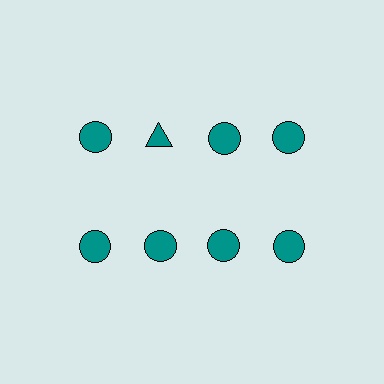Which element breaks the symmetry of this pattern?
The teal triangle in the top row, second from left column breaks the symmetry. All other shapes are teal circles.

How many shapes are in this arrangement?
There are 8 shapes arranged in a grid pattern.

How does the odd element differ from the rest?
It has a different shape: triangle instead of circle.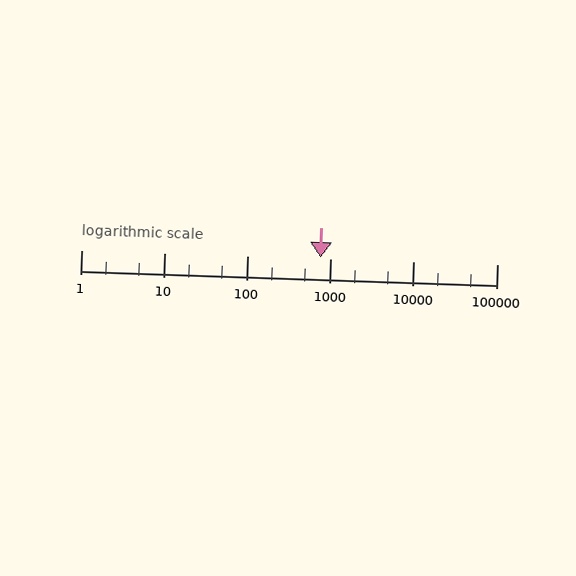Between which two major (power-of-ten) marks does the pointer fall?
The pointer is between 100 and 1000.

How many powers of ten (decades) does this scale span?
The scale spans 5 decades, from 1 to 100000.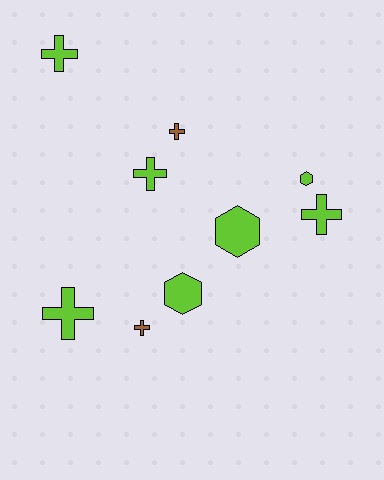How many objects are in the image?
There are 9 objects.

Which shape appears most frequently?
Cross, with 6 objects.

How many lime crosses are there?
There are 4 lime crosses.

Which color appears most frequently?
Lime, with 7 objects.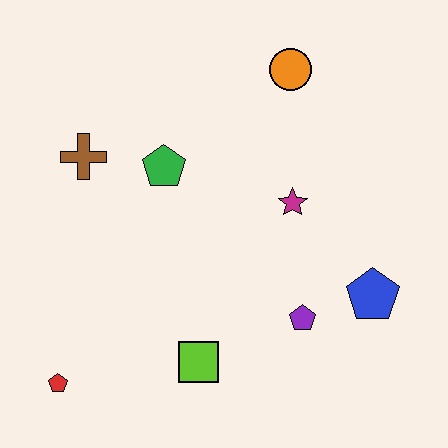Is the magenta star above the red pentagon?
Yes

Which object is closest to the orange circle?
The magenta star is closest to the orange circle.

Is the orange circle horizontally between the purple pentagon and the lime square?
Yes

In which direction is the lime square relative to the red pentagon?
The lime square is to the right of the red pentagon.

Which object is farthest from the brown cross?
The blue pentagon is farthest from the brown cross.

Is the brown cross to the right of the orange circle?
No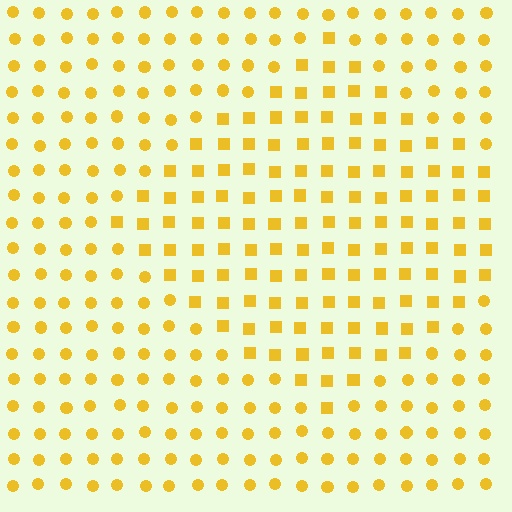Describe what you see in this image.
The image is filled with small yellow elements arranged in a uniform grid. A diamond-shaped region contains squares, while the surrounding area contains circles. The boundary is defined purely by the change in element shape.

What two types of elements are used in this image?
The image uses squares inside the diamond region and circles outside it.